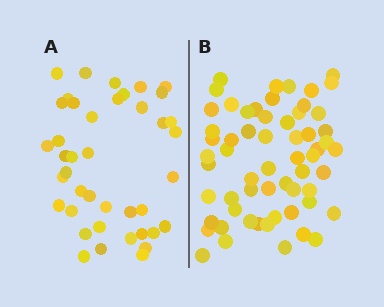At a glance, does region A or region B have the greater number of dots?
Region B (the right region) has more dots.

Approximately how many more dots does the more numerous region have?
Region B has approximately 20 more dots than region A.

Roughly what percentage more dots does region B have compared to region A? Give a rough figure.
About 45% more.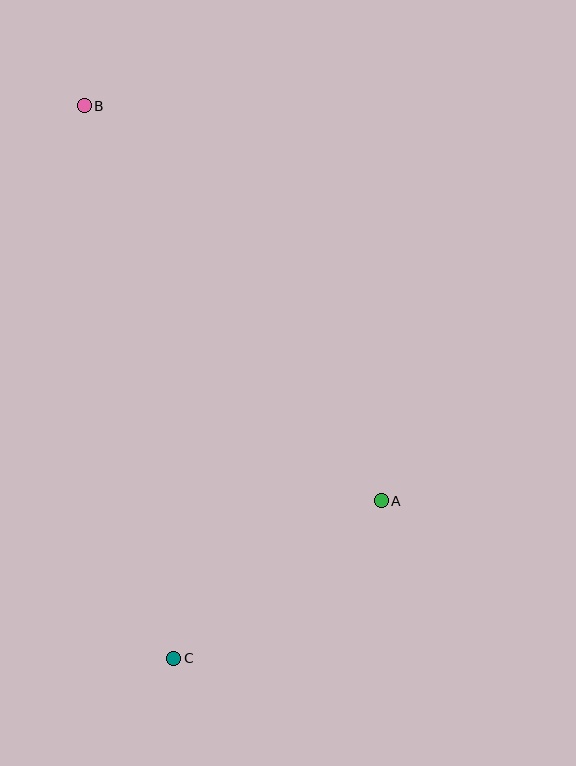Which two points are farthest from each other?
Points B and C are farthest from each other.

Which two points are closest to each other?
Points A and C are closest to each other.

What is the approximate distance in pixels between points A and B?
The distance between A and B is approximately 494 pixels.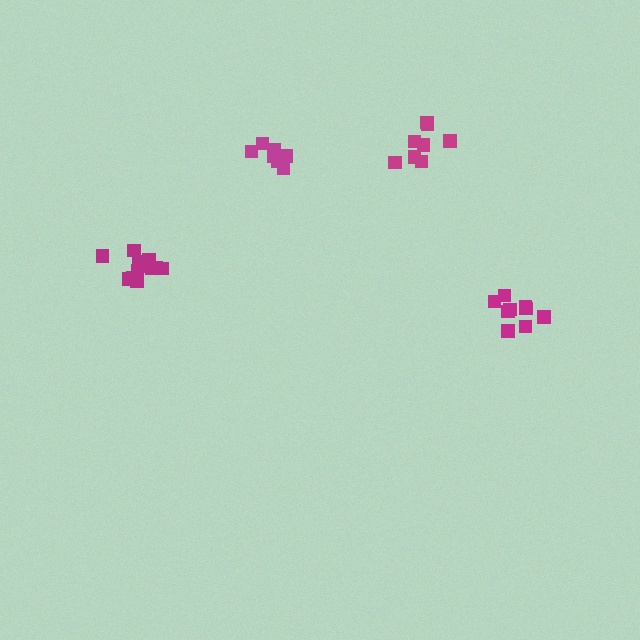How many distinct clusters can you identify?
There are 4 distinct clusters.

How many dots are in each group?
Group 1: 8 dots, Group 2: 9 dots, Group 3: 12 dots, Group 4: 7 dots (36 total).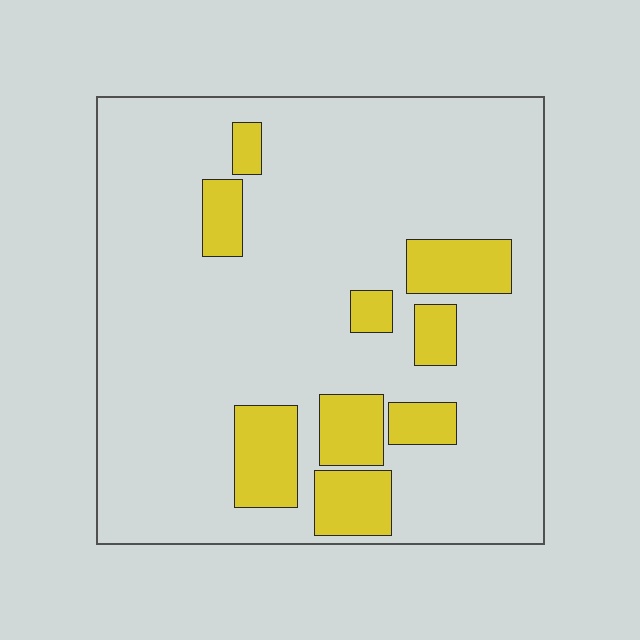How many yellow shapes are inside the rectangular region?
9.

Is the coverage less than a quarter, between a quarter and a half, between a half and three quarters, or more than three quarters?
Less than a quarter.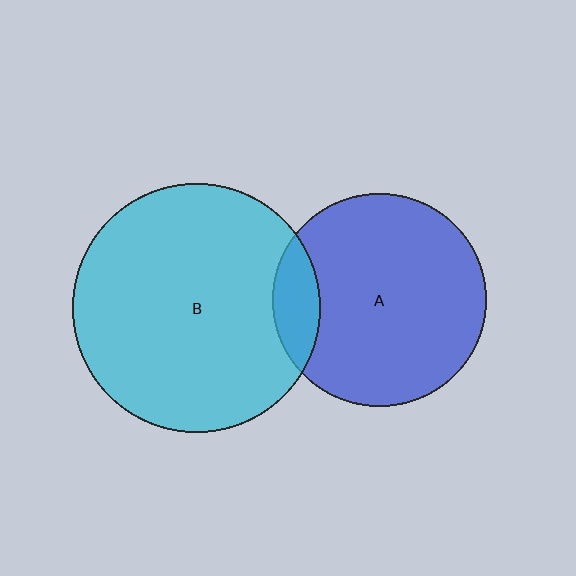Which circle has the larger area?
Circle B (cyan).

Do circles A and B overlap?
Yes.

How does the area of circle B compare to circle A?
Approximately 1.4 times.